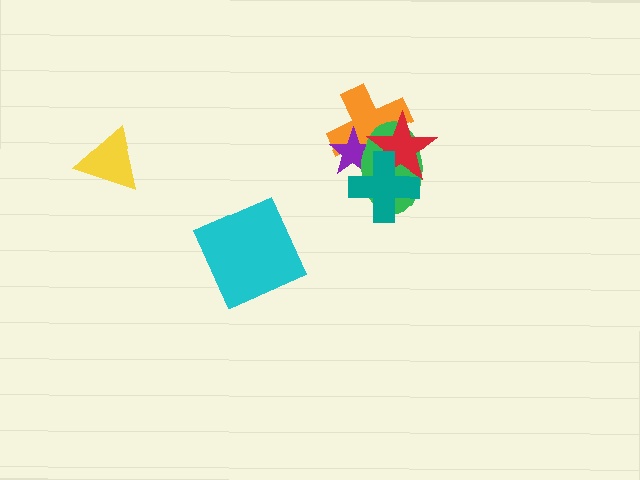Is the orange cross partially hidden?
Yes, it is partially covered by another shape.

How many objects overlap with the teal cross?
4 objects overlap with the teal cross.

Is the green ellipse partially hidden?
Yes, it is partially covered by another shape.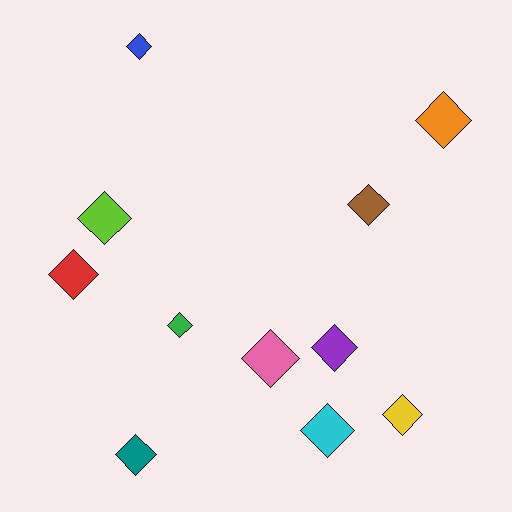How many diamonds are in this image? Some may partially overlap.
There are 11 diamonds.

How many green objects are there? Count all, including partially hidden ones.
There is 1 green object.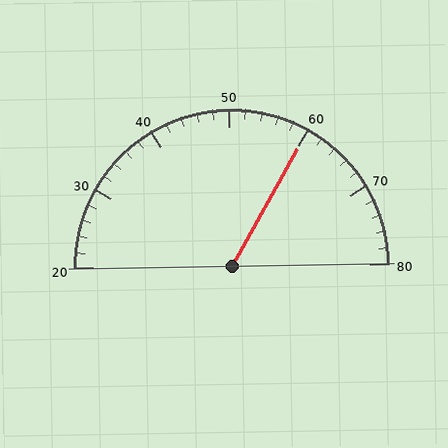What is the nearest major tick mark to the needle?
The nearest major tick mark is 60.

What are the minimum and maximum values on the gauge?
The gauge ranges from 20 to 80.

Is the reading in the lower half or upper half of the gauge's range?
The reading is in the upper half of the range (20 to 80).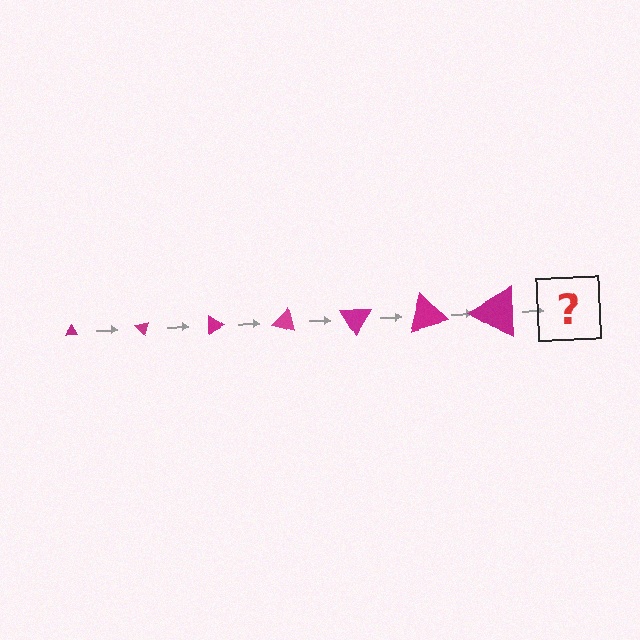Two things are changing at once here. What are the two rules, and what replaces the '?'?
The two rules are that the triangle grows larger each step and it rotates 45 degrees each step. The '?' should be a triangle, larger than the previous one and rotated 315 degrees from the start.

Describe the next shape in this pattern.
It should be a triangle, larger than the previous one and rotated 315 degrees from the start.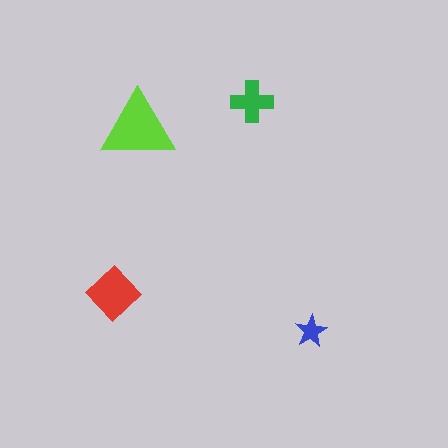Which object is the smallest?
The blue star.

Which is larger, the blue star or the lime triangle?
The lime triangle.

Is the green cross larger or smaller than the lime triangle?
Smaller.